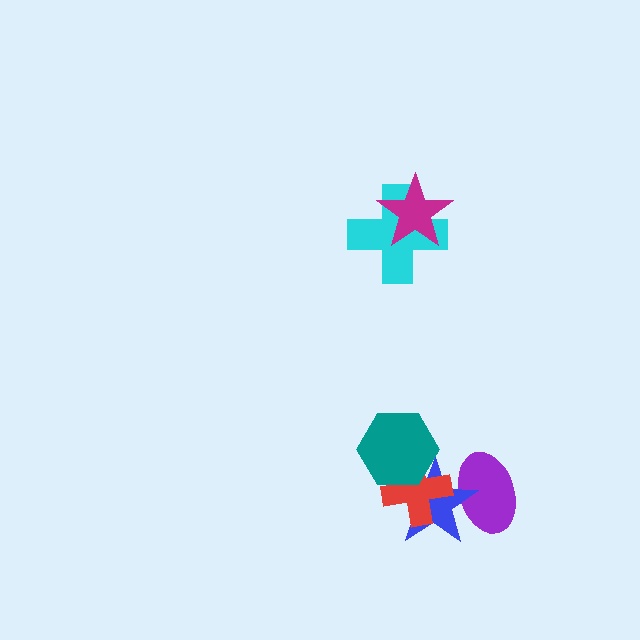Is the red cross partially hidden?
Yes, it is partially covered by another shape.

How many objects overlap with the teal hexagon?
2 objects overlap with the teal hexagon.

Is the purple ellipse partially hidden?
Yes, it is partially covered by another shape.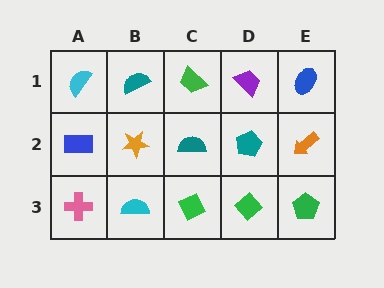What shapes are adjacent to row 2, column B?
A teal semicircle (row 1, column B), a cyan semicircle (row 3, column B), a blue rectangle (row 2, column A), a teal semicircle (row 2, column C).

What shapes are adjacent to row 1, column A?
A blue rectangle (row 2, column A), a teal semicircle (row 1, column B).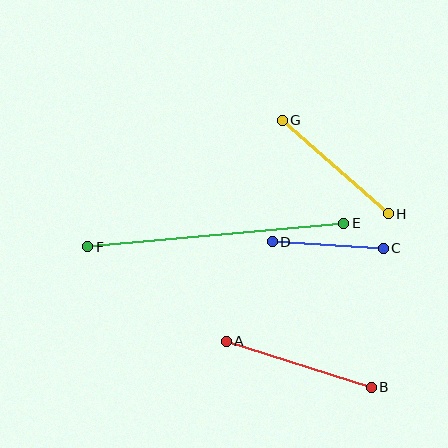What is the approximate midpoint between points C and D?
The midpoint is at approximately (328, 245) pixels.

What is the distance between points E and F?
The distance is approximately 257 pixels.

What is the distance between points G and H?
The distance is approximately 142 pixels.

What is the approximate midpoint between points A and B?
The midpoint is at approximately (299, 364) pixels.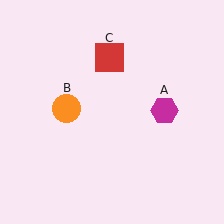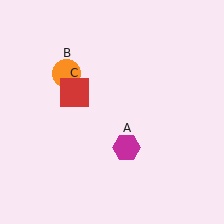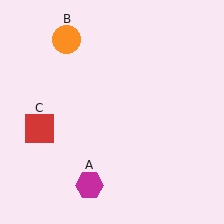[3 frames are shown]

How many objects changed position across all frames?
3 objects changed position: magenta hexagon (object A), orange circle (object B), red square (object C).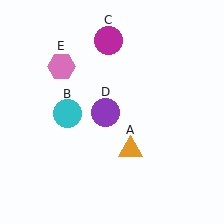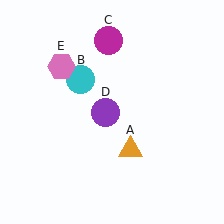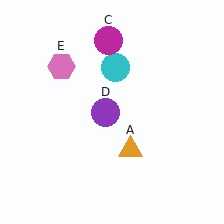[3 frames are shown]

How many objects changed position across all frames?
1 object changed position: cyan circle (object B).